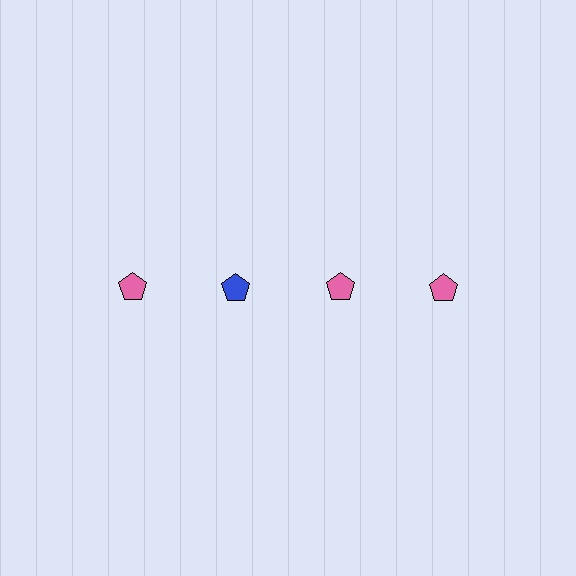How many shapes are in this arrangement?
There are 4 shapes arranged in a grid pattern.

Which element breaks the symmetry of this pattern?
The blue pentagon in the top row, second from left column breaks the symmetry. All other shapes are pink pentagons.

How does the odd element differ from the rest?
It has a different color: blue instead of pink.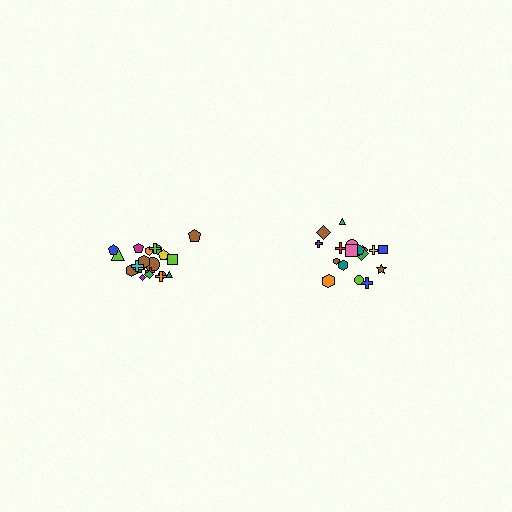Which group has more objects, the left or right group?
The left group.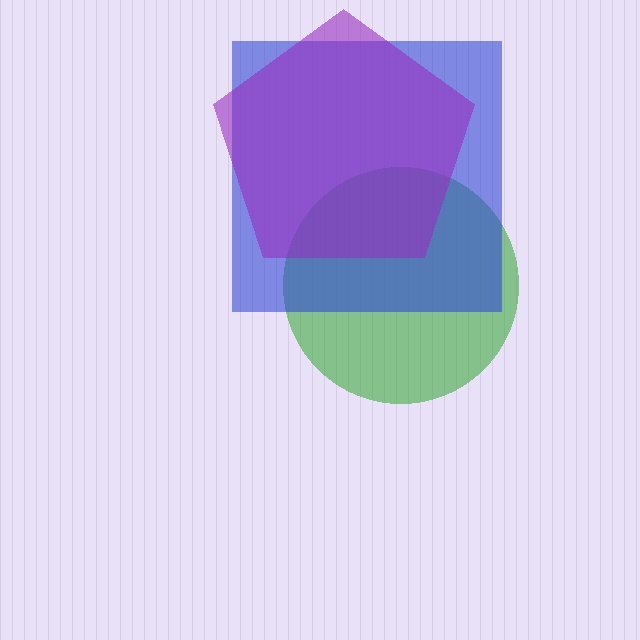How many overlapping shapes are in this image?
There are 3 overlapping shapes in the image.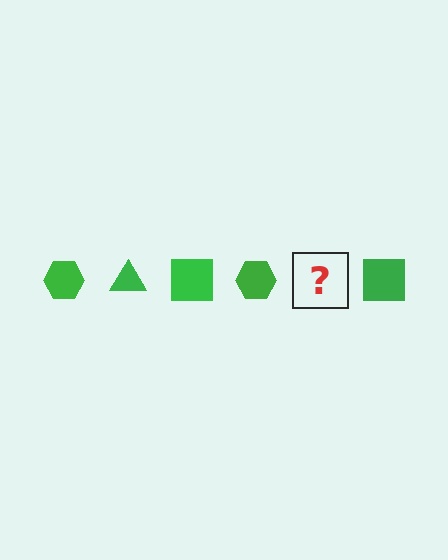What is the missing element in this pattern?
The missing element is a green triangle.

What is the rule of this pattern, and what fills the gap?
The rule is that the pattern cycles through hexagon, triangle, square shapes in green. The gap should be filled with a green triangle.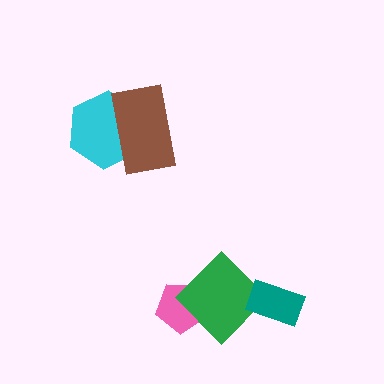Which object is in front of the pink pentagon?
The green diamond is in front of the pink pentagon.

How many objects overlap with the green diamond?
2 objects overlap with the green diamond.